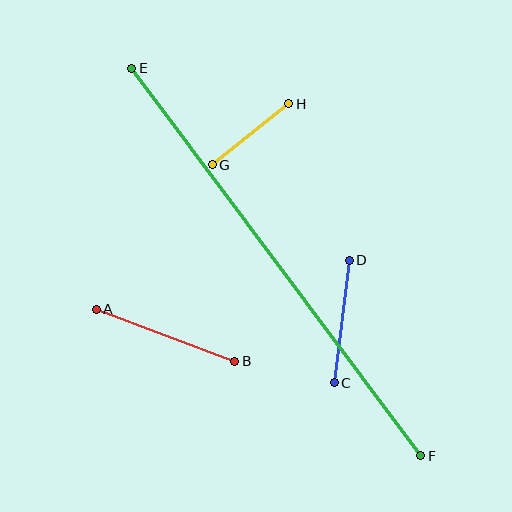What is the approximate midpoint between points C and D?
The midpoint is at approximately (342, 321) pixels.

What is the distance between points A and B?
The distance is approximately 148 pixels.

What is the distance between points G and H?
The distance is approximately 98 pixels.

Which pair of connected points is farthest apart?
Points E and F are farthest apart.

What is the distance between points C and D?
The distance is approximately 124 pixels.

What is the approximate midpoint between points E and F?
The midpoint is at approximately (276, 262) pixels.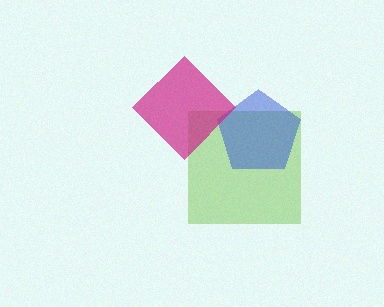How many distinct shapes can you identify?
There are 3 distinct shapes: a lime square, a blue pentagon, a magenta diamond.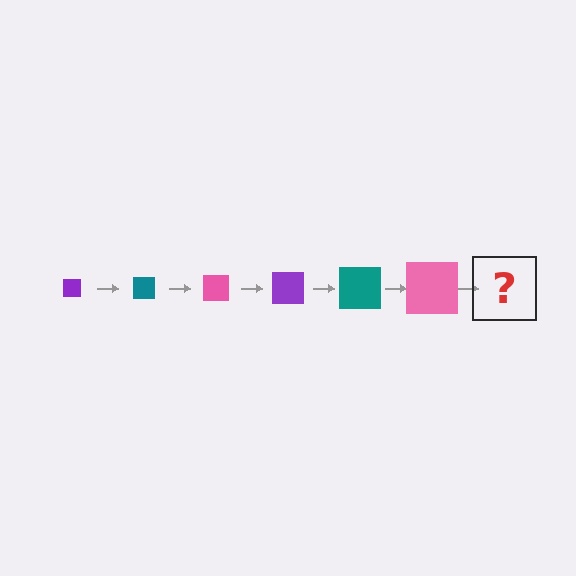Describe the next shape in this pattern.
It should be a purple square, larger than the previous one.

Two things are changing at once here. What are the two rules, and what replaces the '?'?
The two rules are that the square grows larger each step and the color cycles through purple, teal, and pink. The '?' should be a purple square, larger than the previous one.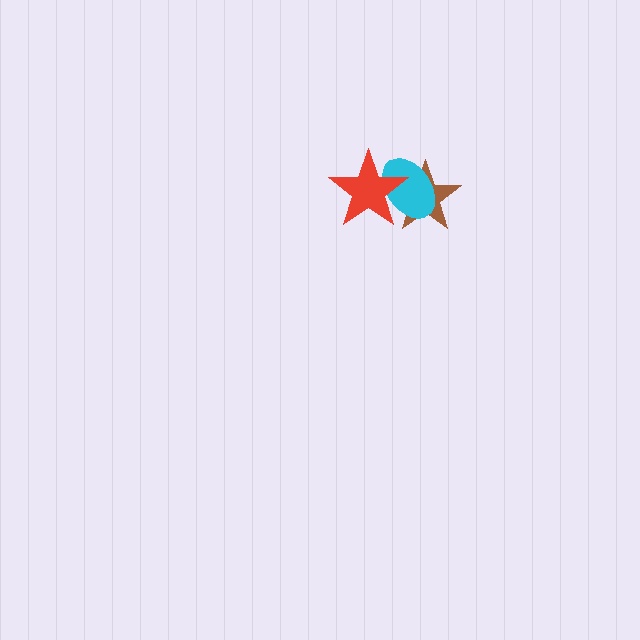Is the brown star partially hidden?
Yes, it is partially covered by another shape.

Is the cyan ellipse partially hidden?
Yes, it is partially covered by another shape.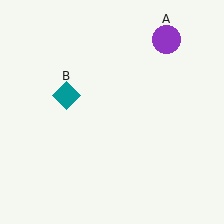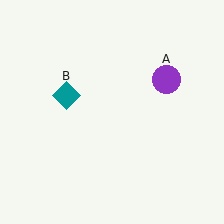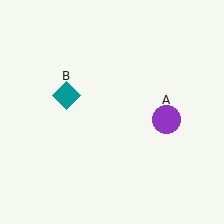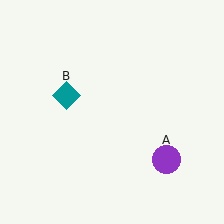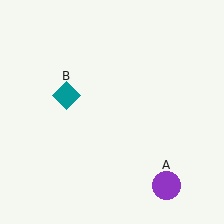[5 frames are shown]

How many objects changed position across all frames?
1 object changed position: purple circle (object A).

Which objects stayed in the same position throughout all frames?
Teal diamond (object B) remained stationary.